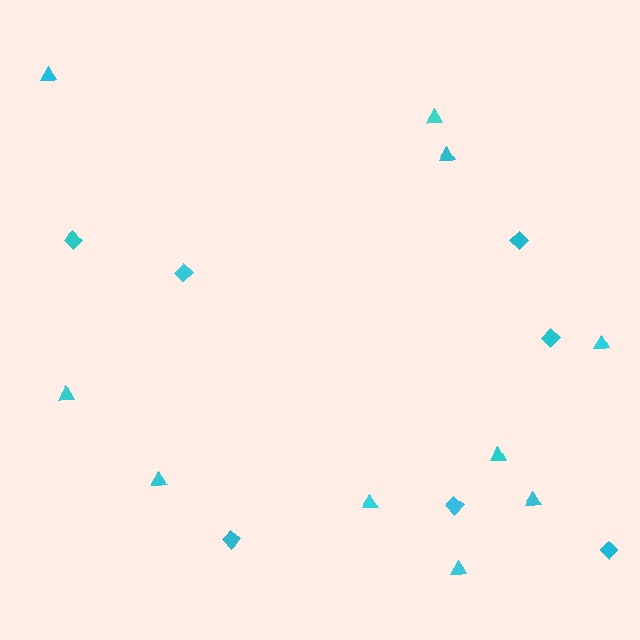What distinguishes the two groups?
There are 2 groups: one group of triangles (10) and one group of diamonds (7).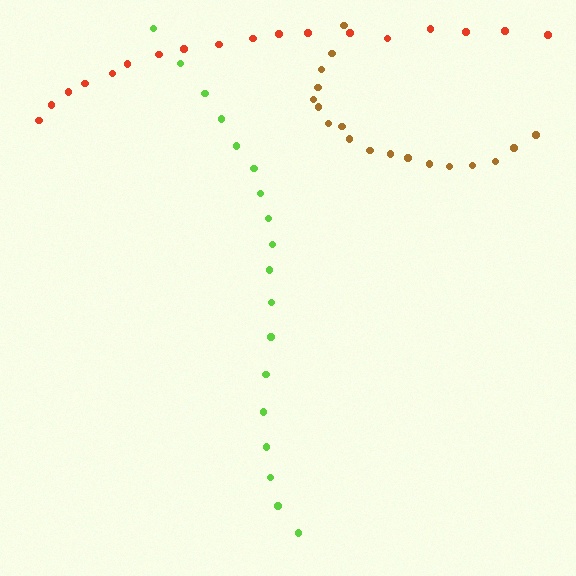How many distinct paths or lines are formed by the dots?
There are 3 distinct paths.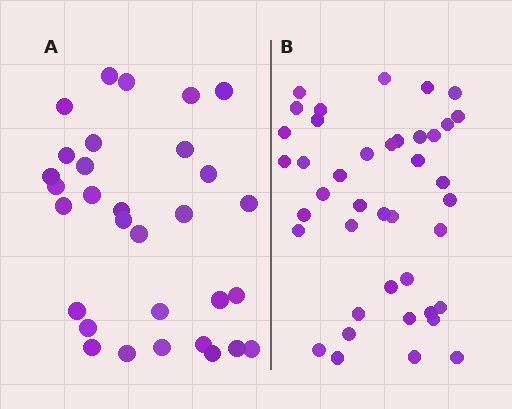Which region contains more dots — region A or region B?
Region B (the right region) has more dots.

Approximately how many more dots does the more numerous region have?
Region B has roughly 10 or so more dots than region A.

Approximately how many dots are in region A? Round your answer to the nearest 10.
About 30 dots. (The exact count is 31, which rounds to 30.)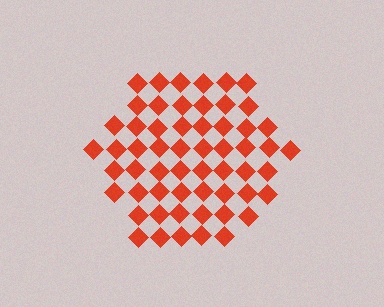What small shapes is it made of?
It is made of small diamonds.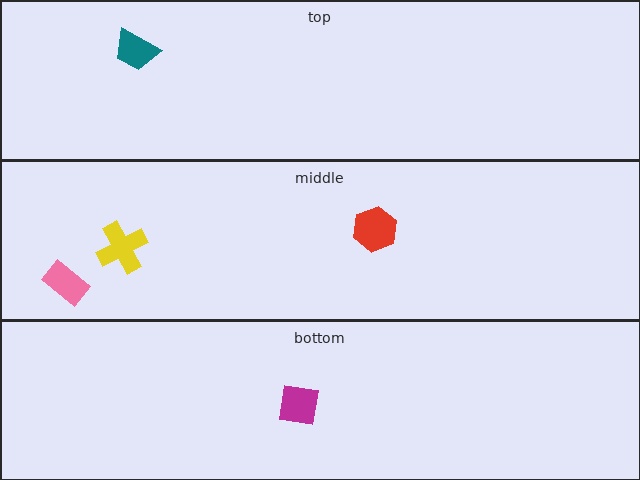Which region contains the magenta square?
The bottom region.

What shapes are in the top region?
The teal trapezoid.